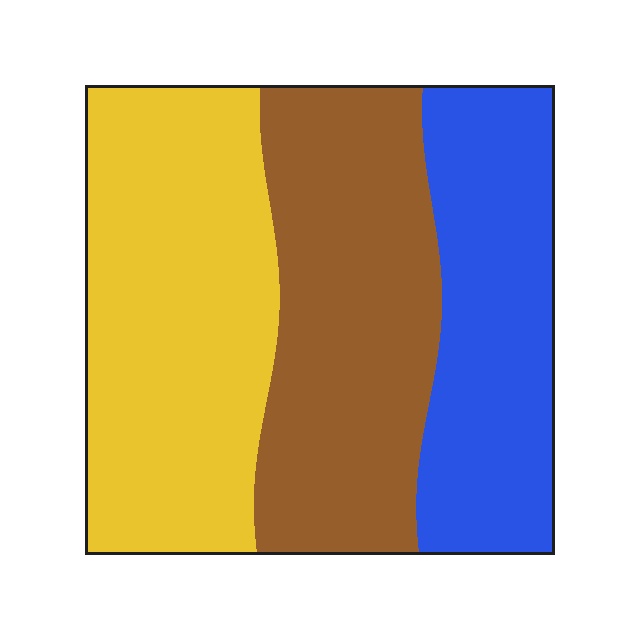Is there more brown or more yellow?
Yellow.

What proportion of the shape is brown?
Brown takes up about one third (1/3) of the shape.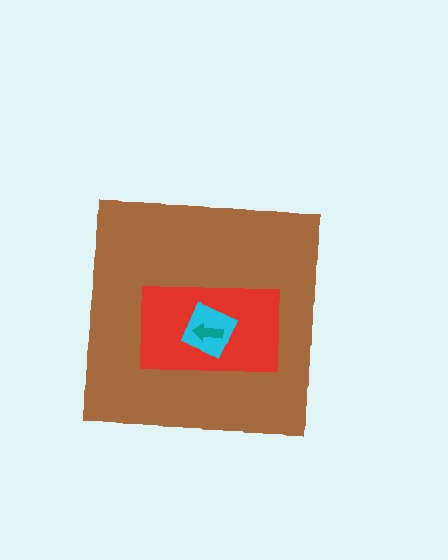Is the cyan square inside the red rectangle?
Yes.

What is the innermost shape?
The teal arrow.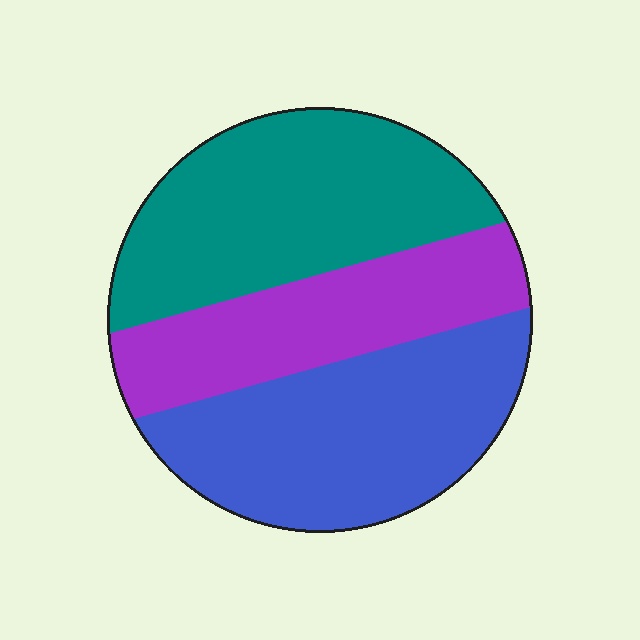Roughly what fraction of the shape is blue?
Blue takes up about three eighths (3/8) of the shape.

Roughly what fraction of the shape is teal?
Teal takes up about three eighths (3/8) of the shape.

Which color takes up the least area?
Purple, at roughly 25%.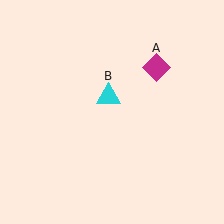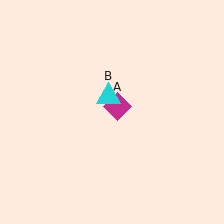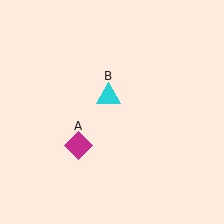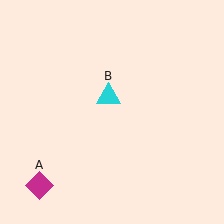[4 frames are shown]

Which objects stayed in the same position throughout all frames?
Cyan triangle (object B) remained stationary.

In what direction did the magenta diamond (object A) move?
The magenta diamond (object A) moved down and to the left.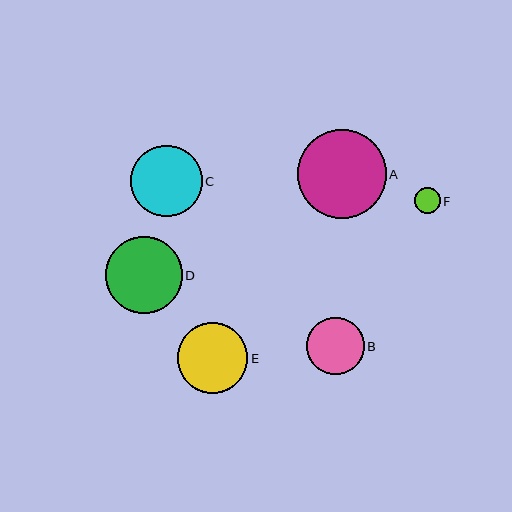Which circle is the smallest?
Circle F is the smallest with a size of approximately 26 pixels.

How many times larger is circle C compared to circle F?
Circle C is approximately 2.7 times the size of circle F.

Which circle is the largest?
Circle A is the largest with a size of approximately 89 pixels.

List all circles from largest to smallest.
From largest to smallest: A, D, C, E, B, F.